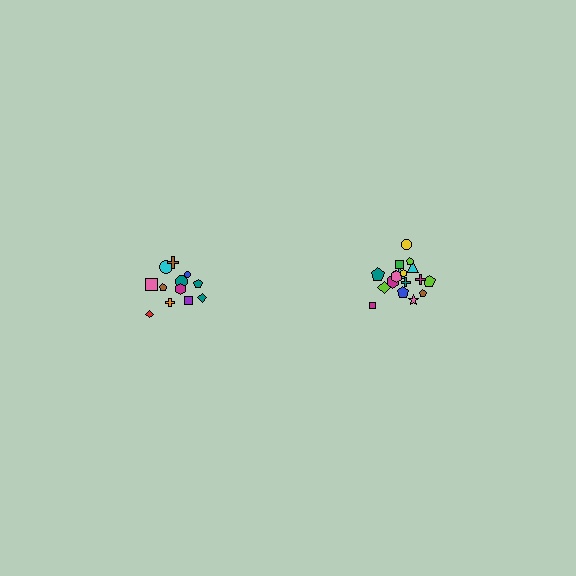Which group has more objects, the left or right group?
The right group.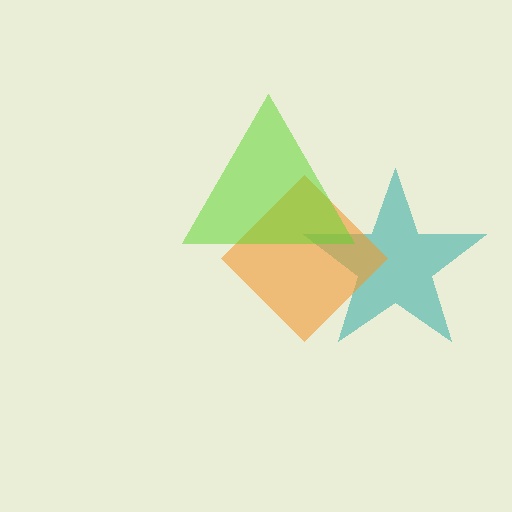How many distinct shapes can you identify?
There are 3 distinct shapes: a teal star, an orange diamond, a lime triangle.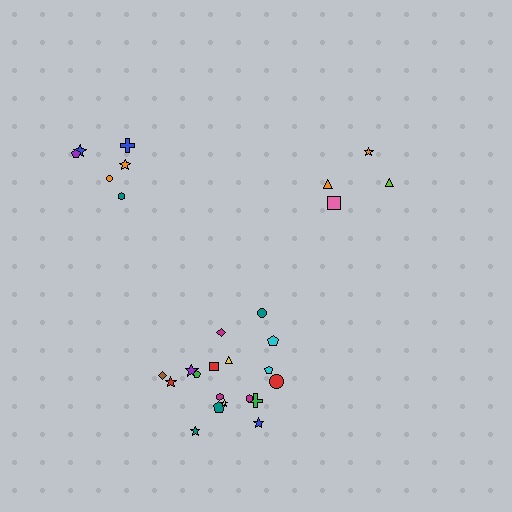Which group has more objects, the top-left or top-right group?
The top-left group.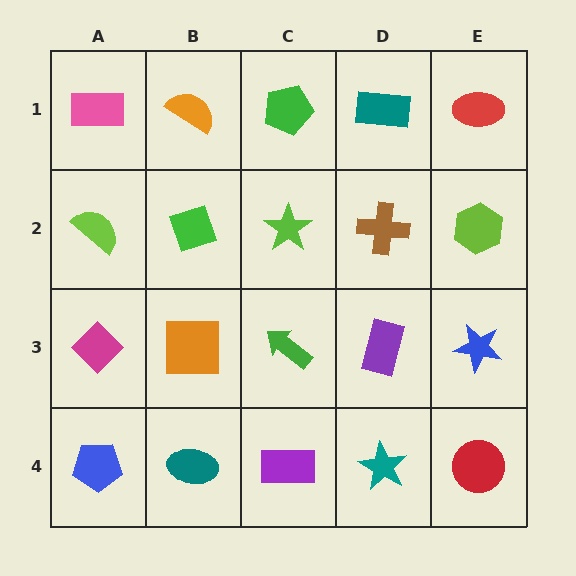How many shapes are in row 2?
5 shapes.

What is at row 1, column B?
An orange semicircle.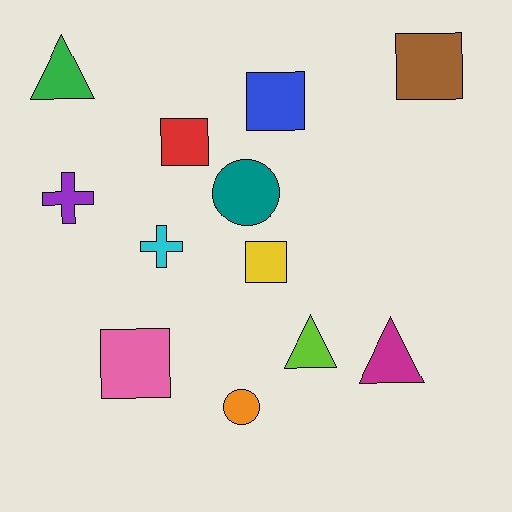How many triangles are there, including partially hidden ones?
There are 3 triangles.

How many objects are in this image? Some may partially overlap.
There are 12 objects.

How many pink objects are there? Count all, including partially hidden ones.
There is 1 pink object.